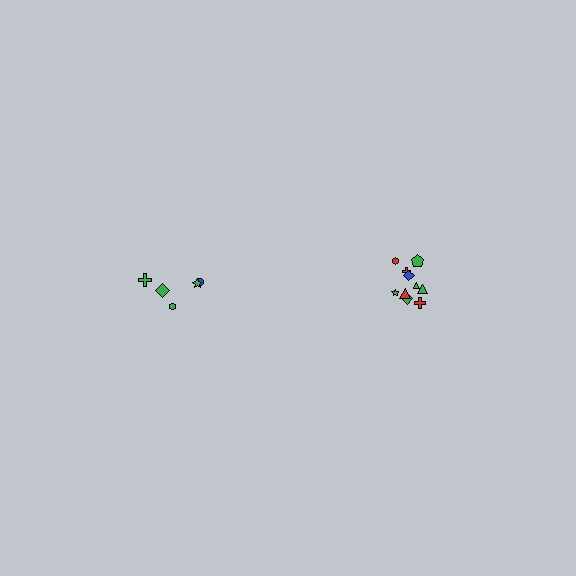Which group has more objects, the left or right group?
The right group.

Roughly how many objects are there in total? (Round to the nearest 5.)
Roughly 15 objects in total.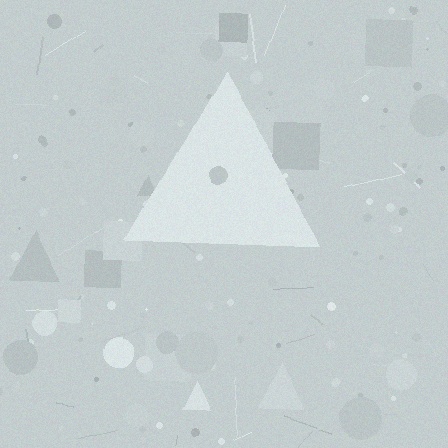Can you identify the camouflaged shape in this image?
The camouflaged shape is a triangle.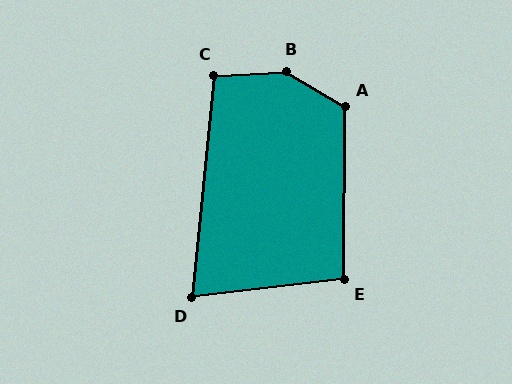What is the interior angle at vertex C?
Approximately 99 degrees (obtuse).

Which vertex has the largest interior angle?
B, at approximately 147 degrees.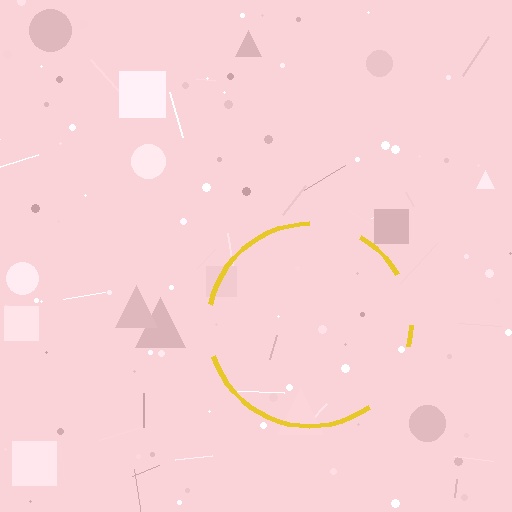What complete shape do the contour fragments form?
The contour fragments form a circle.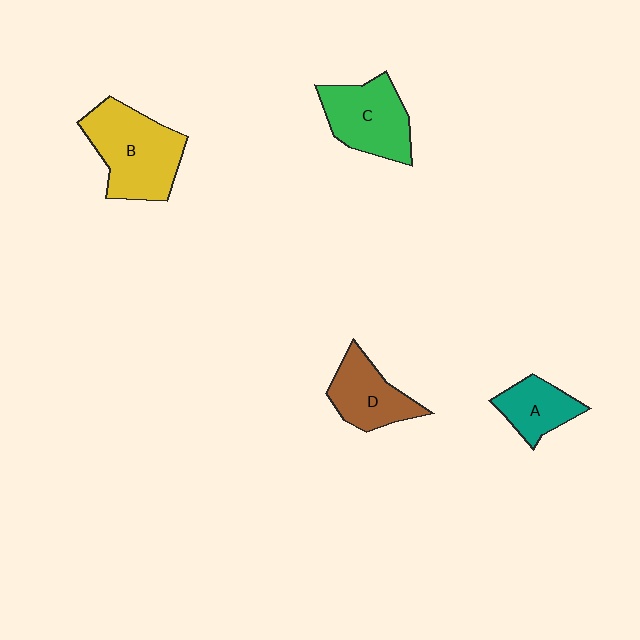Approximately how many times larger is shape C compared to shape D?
Approximately 1.2 times.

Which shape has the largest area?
Shape B (yellow).